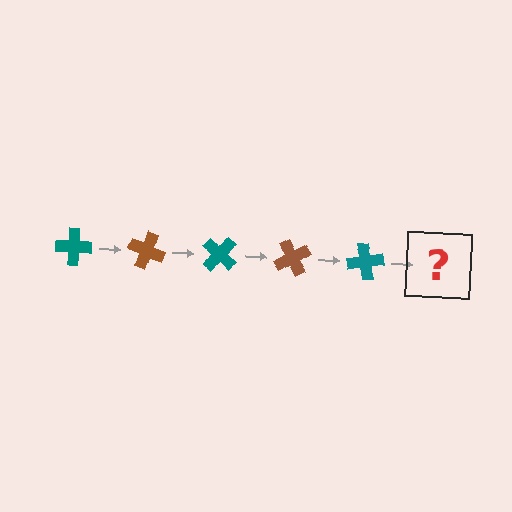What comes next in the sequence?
The next element should be a brown cross, rotated 100 degrees from the start.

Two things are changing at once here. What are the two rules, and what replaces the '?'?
The two rules are that it rotates 20 degrees each step and the color cycles through teal and brown. The '?' should be a brown cross, rotated 100 degrees from the start.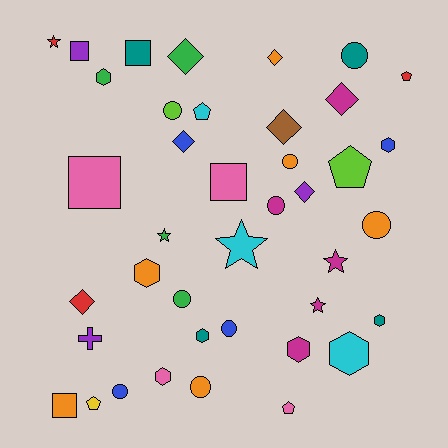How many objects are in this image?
There are 40 objects.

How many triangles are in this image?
There are no triangles.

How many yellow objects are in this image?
There is 1 yellow object.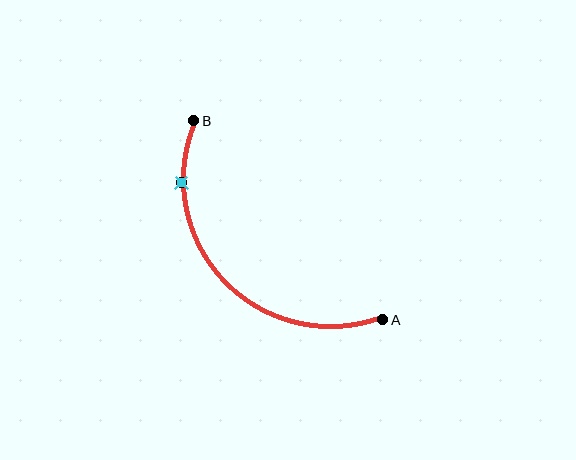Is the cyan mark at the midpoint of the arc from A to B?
No. The cyan mark lies on the arc but is closer to endpoint B. The arc midpoint would be at the point on the curve equidistant along the arc from both A and B.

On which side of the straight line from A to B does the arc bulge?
The arc bulges below and to the left of the straight line connecting A and B.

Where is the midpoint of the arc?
The arc midpoint is the point on the curve farthest from the straight line joining A and B. It sits below and to the left of that line.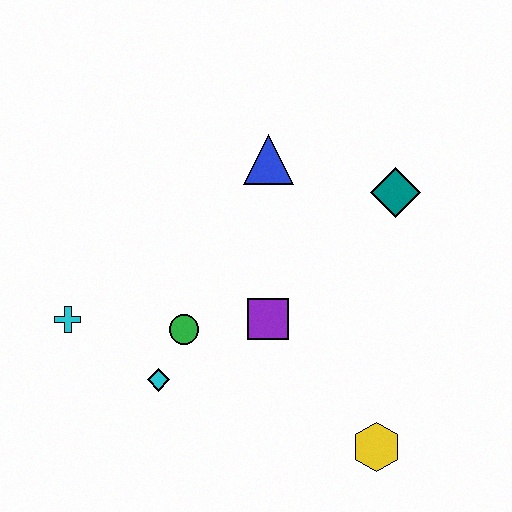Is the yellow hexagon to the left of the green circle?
No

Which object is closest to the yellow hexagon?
The purple square is closest to the yellow hexagon.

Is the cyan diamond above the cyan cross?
No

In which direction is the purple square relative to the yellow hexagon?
The purple square is above the yellow hexagon.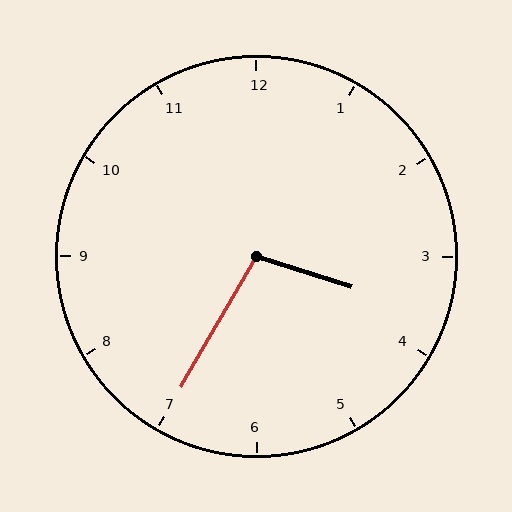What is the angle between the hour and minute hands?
Approximately 102 degrees.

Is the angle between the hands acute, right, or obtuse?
It is obtuse.